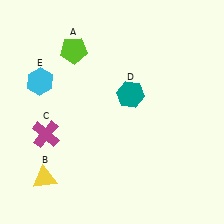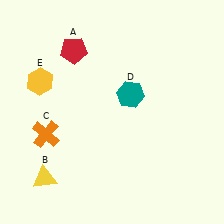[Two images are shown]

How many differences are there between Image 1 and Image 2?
There are 3 differences between the two images.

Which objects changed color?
A changed from lime to red. C changed from magenta to orange. E changed from cyan to yellow.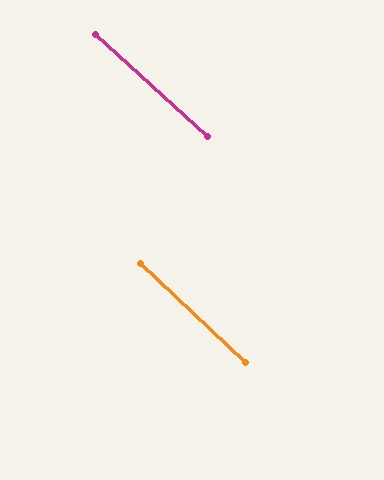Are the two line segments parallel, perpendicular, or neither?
Parallel — their directions differ by only 0.6°.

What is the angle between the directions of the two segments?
Approximately 1 degree.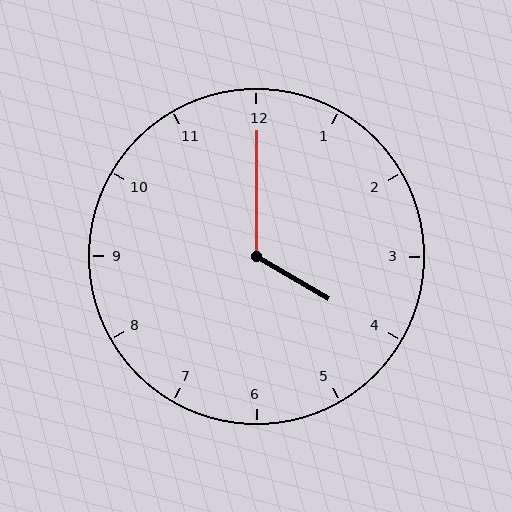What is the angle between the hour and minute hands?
Approximately 120 degrees.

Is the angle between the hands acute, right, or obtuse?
It is obtuse.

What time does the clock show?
4:00.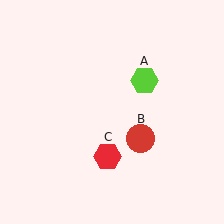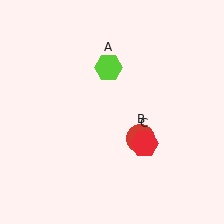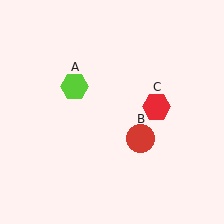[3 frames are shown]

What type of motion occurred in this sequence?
The lime hexagon (object A), red hexagon (object C) rotated counterclockwise around the center of the scene.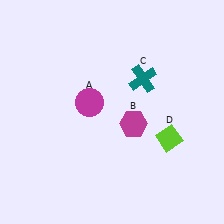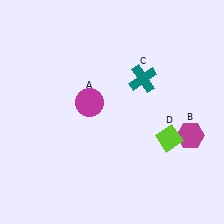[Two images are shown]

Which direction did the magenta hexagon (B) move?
The magenta hexagon (B) moved right.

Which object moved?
The magenta hexagon (B) moved right.